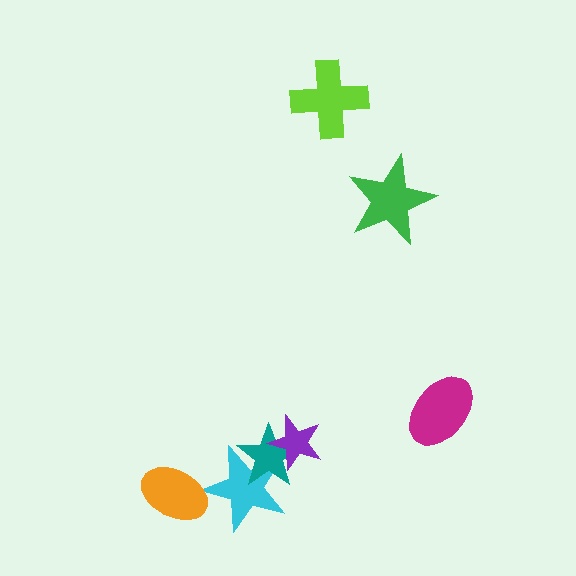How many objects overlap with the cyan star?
3 objects overlap with the cyan star.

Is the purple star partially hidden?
No, no other shape covers it.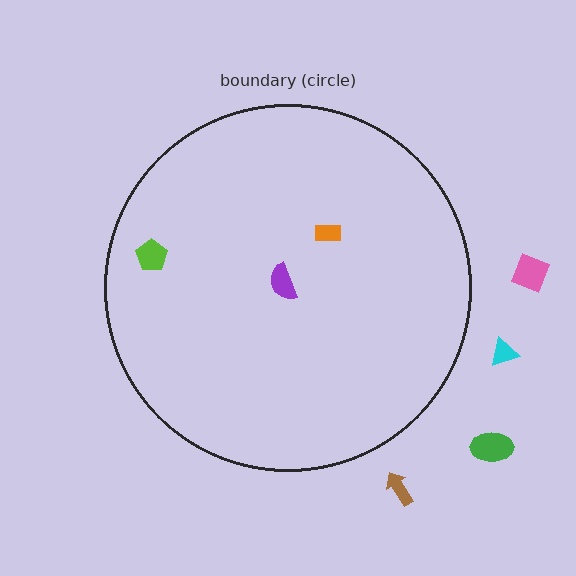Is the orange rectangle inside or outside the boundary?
Inside.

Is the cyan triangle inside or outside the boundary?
Outside.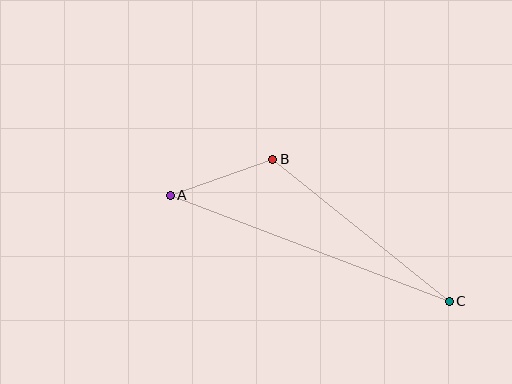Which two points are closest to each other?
Points A and B are closest to each other.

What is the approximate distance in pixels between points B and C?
The distance between B and C is approximately 227 pixels.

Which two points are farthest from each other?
Points A and C are farthest from each other.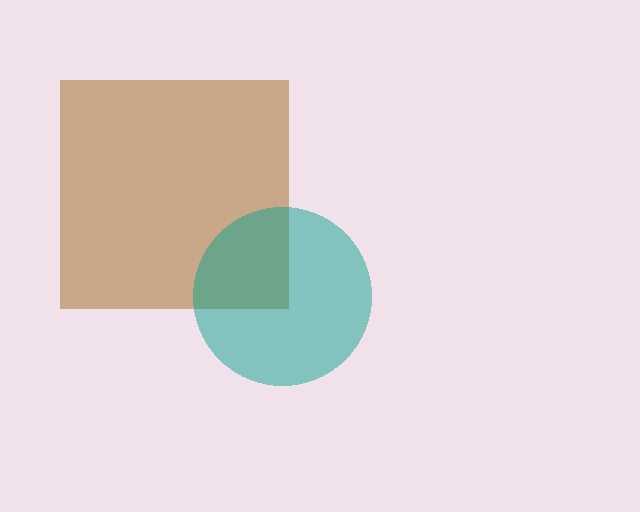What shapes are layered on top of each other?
The layered shapes are: a brown square, a teal circle.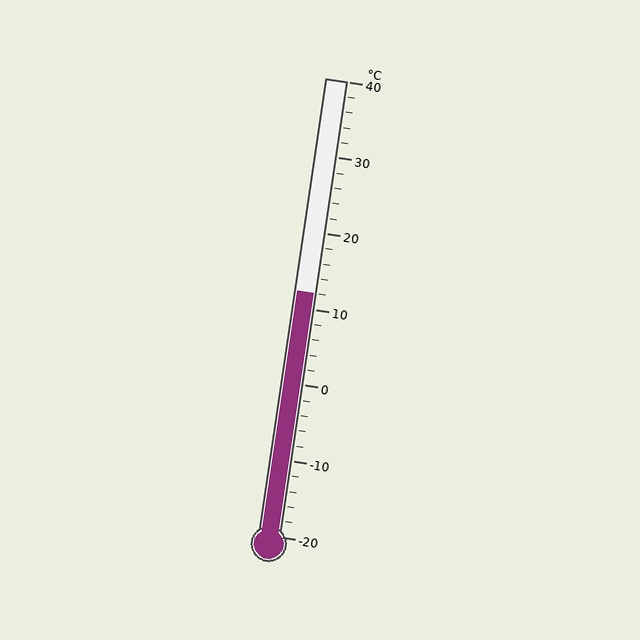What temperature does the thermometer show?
The thermometer shows approximately 12°C.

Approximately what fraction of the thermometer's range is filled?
The thermometer is filled to approximately 55% of its range.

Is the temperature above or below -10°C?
The temperature is above -10°C.